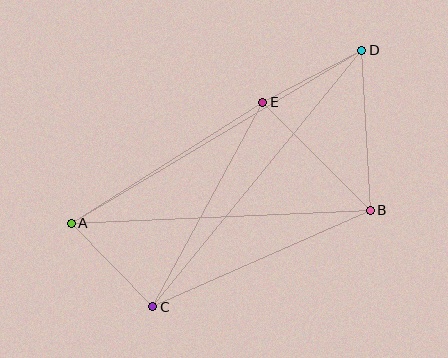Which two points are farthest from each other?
Points A and D are farthest from each other.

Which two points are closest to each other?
Points D and E are closest to each other.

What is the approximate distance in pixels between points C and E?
The distance between C and E is approximately 232 pixels.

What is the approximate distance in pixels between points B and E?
The distance between B and E is approximately 152 pixels.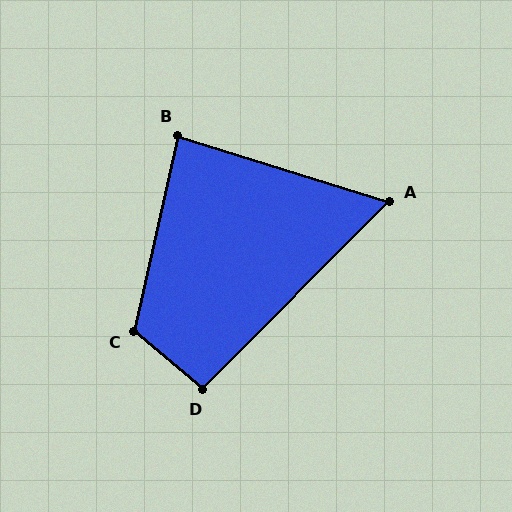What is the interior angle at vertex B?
Approximately 85 degrees (approximately right).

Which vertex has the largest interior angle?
C, at approximately 117 degrees.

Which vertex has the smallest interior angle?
A, at approximately 63 degrees.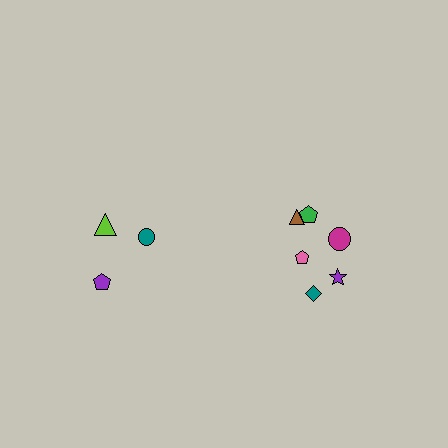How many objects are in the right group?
There are 6 objects.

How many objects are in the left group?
There are 3 objects.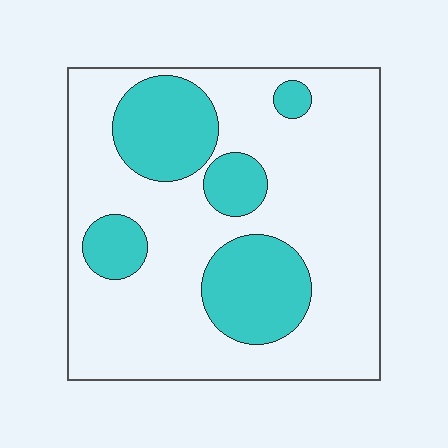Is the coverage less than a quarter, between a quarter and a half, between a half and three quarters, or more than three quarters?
Between a quarter and a half.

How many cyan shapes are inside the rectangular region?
5.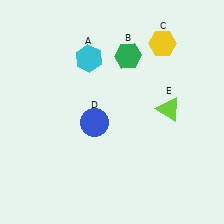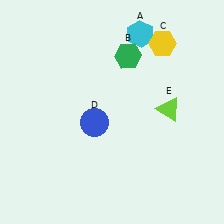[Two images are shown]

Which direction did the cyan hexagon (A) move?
The cyan hexagon (A) moved right.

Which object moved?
The cyan hexagon (A) moved right.